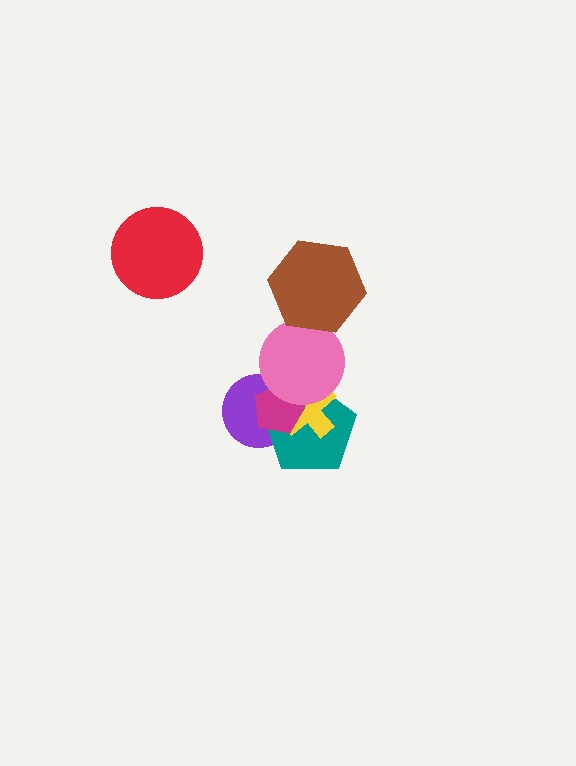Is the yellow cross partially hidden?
Yes, it is partially covered by another shape.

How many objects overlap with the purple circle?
4 objects overlap with the purple circle.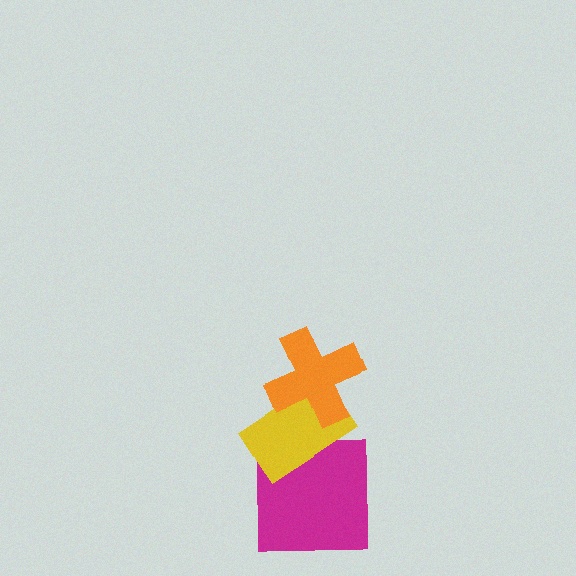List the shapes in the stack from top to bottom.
From top to bottom: the orange cross, the yellow rectangle, the magenta square.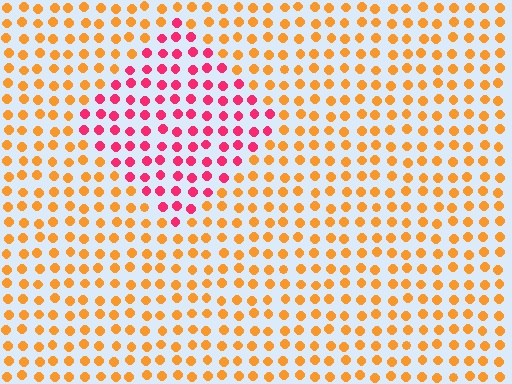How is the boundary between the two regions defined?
The boundary is defined purely by a slight shift in hue (about 53 degrees). Spacing, size, and orientation are identical on both sides.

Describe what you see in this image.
The image is filled with small orange elements in a uniform arrangement. A diamond-shaped region is visible where the elements are tinted to a slightly different hue, forming a subtle color boundary.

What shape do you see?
I see a diamond.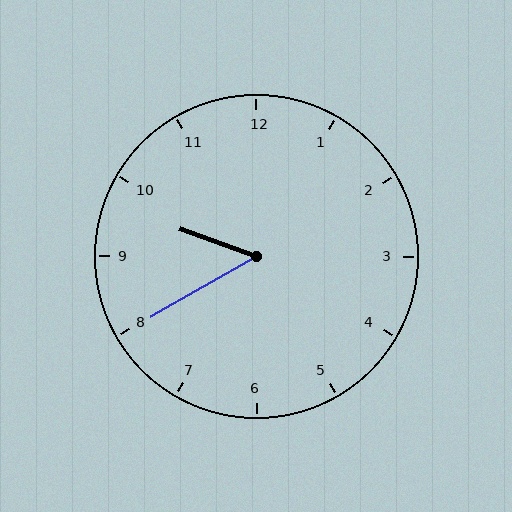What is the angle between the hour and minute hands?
Approximately 50 degrees.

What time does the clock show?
9:40.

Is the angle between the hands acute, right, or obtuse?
It is acute.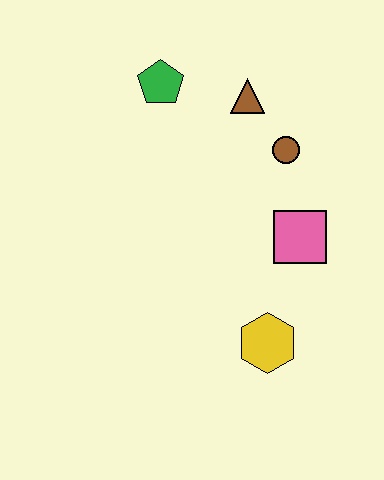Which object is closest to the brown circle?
The brown triangle is closest to the brown circle.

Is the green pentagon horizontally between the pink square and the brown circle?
No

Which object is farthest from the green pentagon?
The yellow hexagon is farthest from the green pentagon.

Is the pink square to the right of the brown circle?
Yes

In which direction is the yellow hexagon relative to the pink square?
The yellow hexagon is below the pink square.